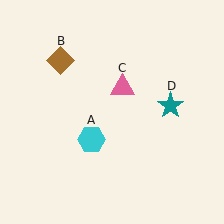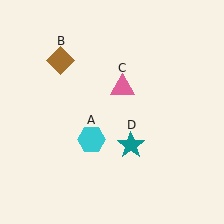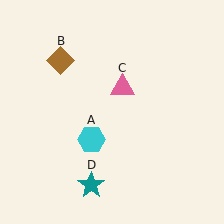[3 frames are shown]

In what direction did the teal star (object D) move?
The teal star (object D) moved down and to the left.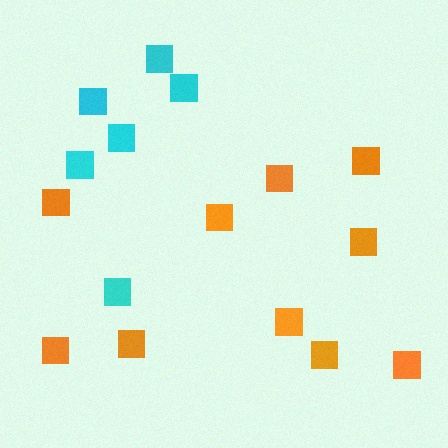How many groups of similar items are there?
There are 2 groups: one group of orange squares (10) and one group of cyan squares (6).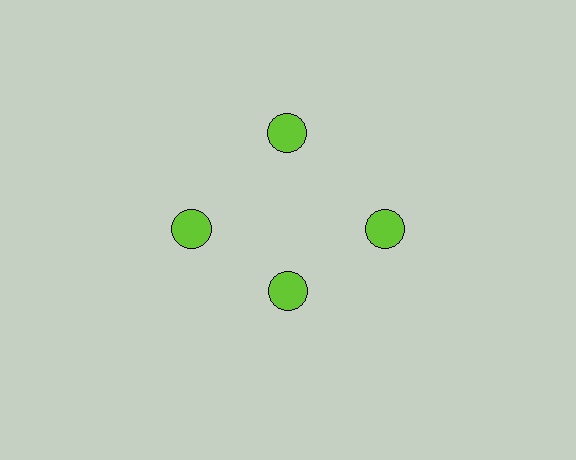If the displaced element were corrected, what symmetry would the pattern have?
It would have 4-fold rotational symmetry — the pattern would map onto itself every 90 degrees.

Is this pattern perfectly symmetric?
No. The 4 lime circles are arranged in a ring, but one element near the 6 o'clock position is pulled inward toward the center, breaking the 4-fold rotational symmetry.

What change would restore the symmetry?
The symmetry would be restored by moving it outward, back onto the ring so that all 4 circles sit at equal angles and equal distance from the center.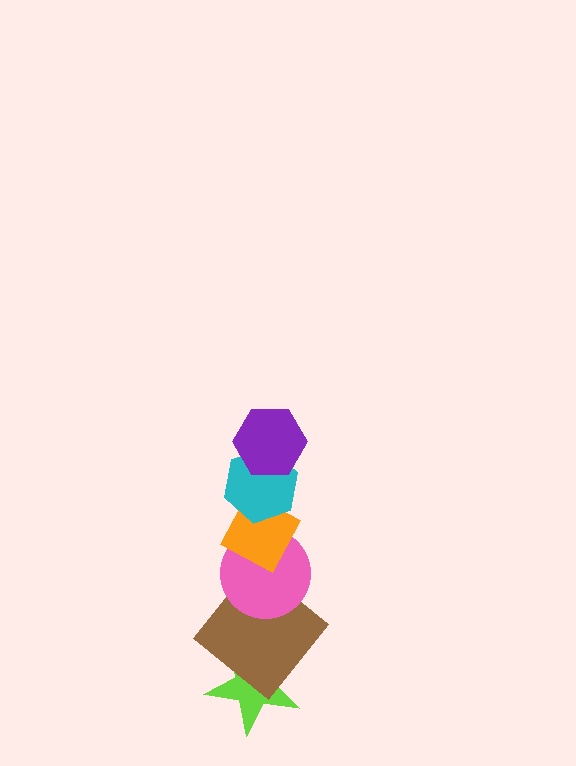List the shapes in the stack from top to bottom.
From top to bottom: the purple hexagon, the cyan hexagon, the orange diamond, the pink circle, the brown diamond, the lime star.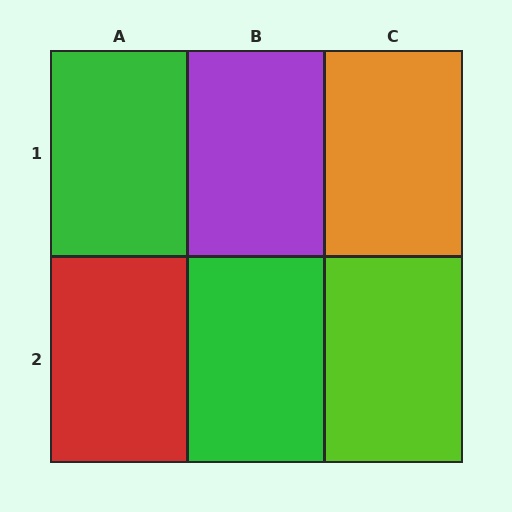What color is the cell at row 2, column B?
Green.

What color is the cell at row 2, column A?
Red.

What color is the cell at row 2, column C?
Lime.